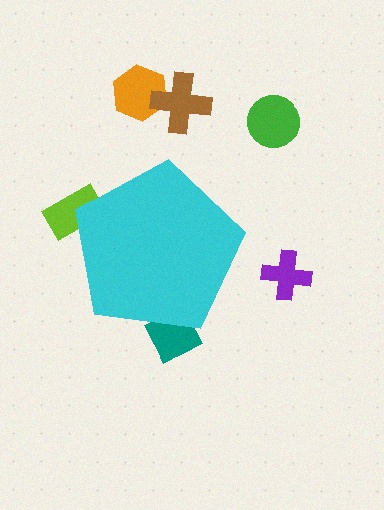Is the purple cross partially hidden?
No, the purple cross is fully visible.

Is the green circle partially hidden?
No, the green circle is fully visible.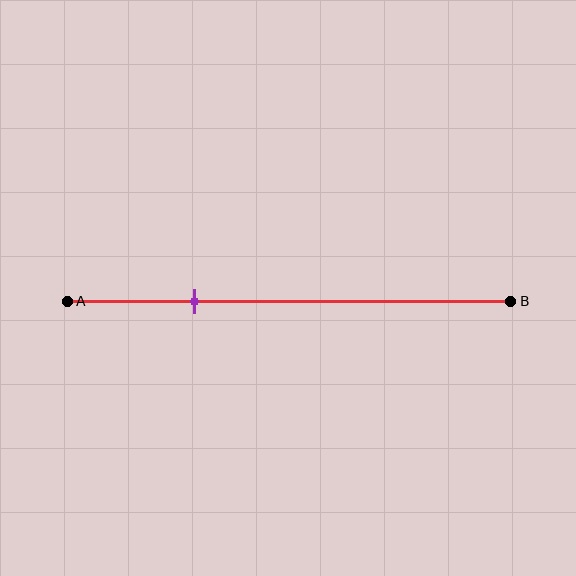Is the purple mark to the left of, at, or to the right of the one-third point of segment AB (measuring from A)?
The purple mark is to the left of the one-third point of segment AB.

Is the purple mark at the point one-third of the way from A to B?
No, the mark is at about 30% from A, not at the 33% one-third point.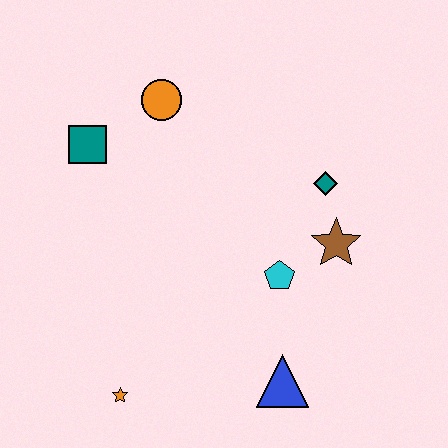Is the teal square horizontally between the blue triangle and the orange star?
No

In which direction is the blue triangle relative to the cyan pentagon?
The blue triangle is below the cyan pentagon.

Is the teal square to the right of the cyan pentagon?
No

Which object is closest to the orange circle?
The teal square is closest to the orange circle.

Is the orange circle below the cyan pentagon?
No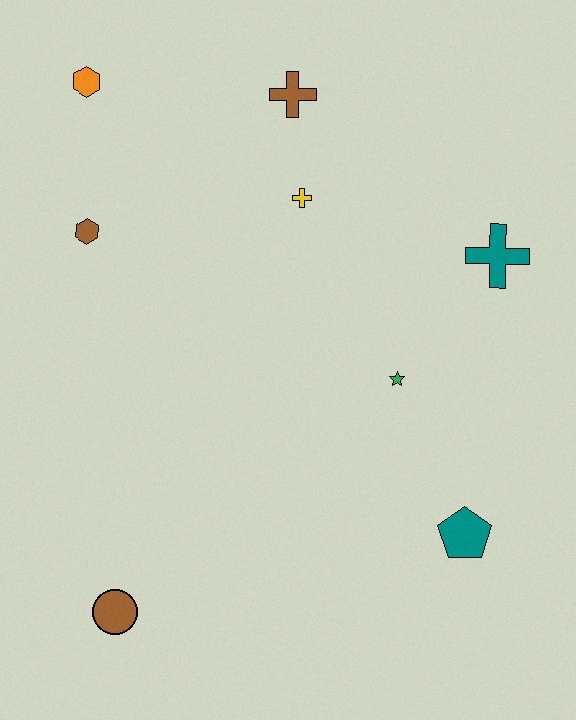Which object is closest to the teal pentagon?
The green star is closest to the teal pentagon.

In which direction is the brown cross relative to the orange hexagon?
The brown cross is to the right of the orange hexagon.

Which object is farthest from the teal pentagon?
The orange hexagon is farthest from the teal pentagon.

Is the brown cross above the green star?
Yes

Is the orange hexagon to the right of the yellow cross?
No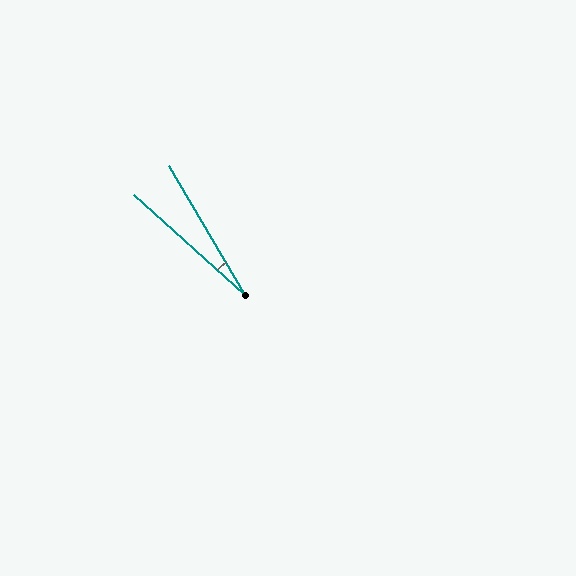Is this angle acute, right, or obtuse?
It is acute.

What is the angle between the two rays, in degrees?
Approximately 18 degrees.